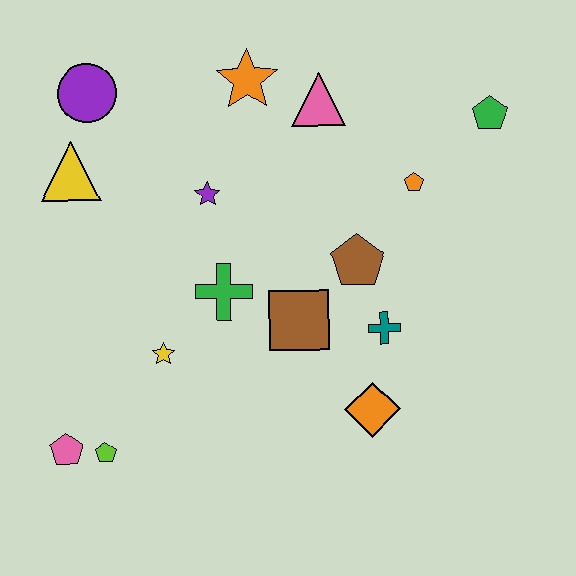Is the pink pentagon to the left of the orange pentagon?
Yes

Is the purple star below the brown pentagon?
No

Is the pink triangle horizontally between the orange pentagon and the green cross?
Yes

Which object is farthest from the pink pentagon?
The green pentagon is farthest from the pink pentagon.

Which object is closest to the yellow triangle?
The purple circle is closest to the yellow triangle.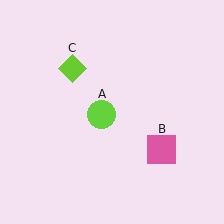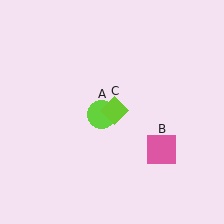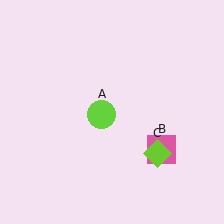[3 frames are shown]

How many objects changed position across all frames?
1 object changed position: lime diamond (object C).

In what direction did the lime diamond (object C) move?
The lime diamond (object C) moved down and to the right.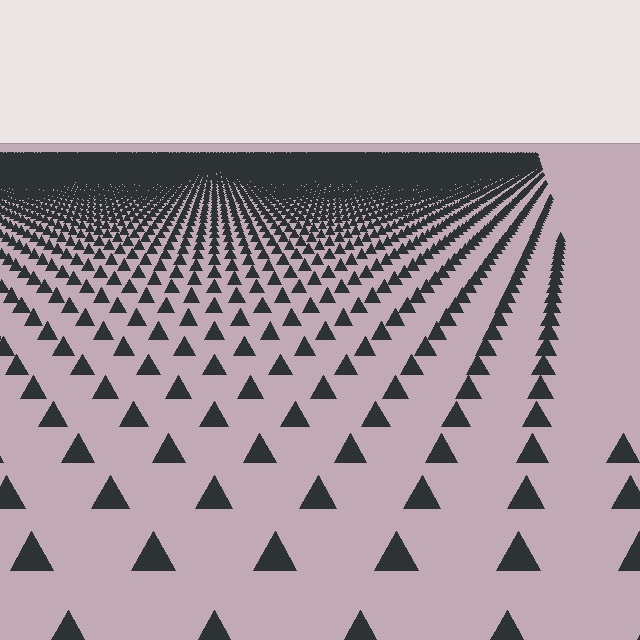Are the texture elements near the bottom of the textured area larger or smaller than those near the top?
Larger. Near the bottom, elements are closer to the viewer and appear at a bigger on-screen size.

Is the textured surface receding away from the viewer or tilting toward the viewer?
The surface is receding away from the viewer. Texture elements get smaller and denser toward the top.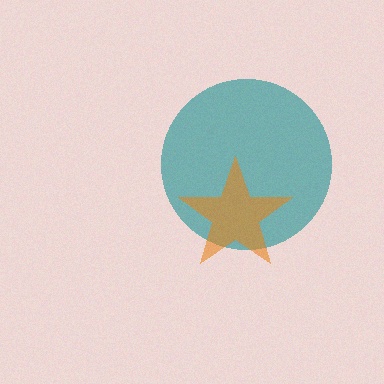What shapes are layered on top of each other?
The layered shapes are: a teal circle, an orange star.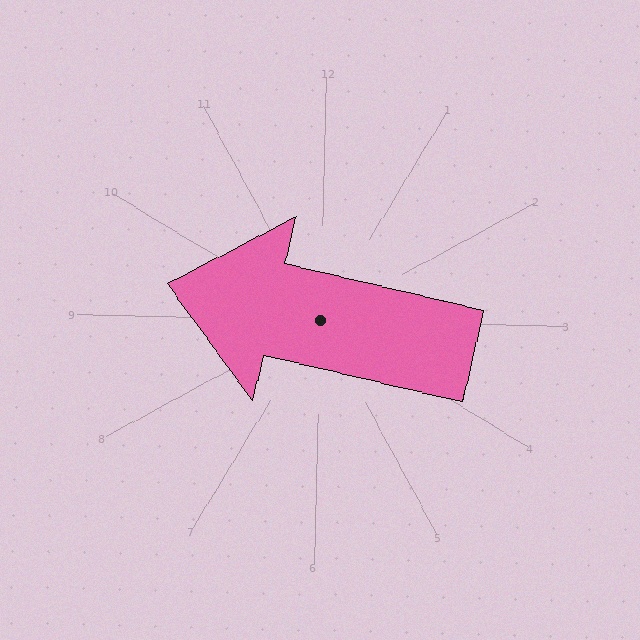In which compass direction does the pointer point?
West.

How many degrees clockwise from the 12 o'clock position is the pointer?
Approximately 282 degrees.